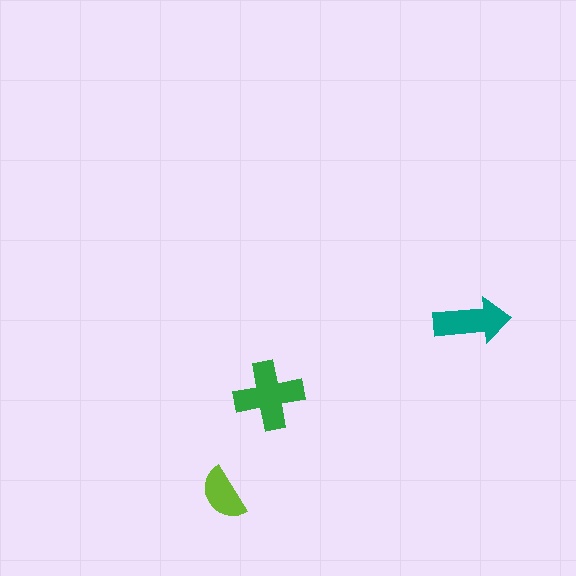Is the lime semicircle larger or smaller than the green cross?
Smaller.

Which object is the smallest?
The lime semicircle.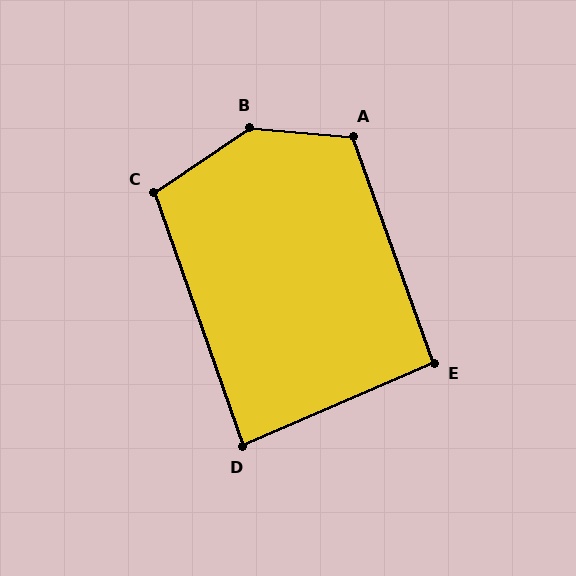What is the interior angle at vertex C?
Approximately 105 degrees (obtuse).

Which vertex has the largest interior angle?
B, at approximately 141 degrees.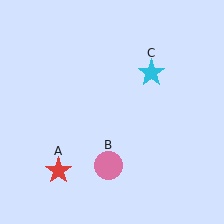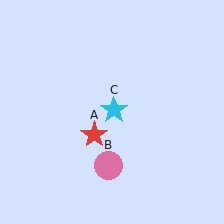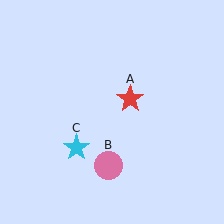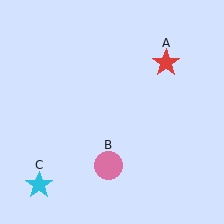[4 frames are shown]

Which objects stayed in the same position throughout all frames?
Pink circle (object B) remained stationary.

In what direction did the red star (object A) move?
The red star (object A) moved up and to the right.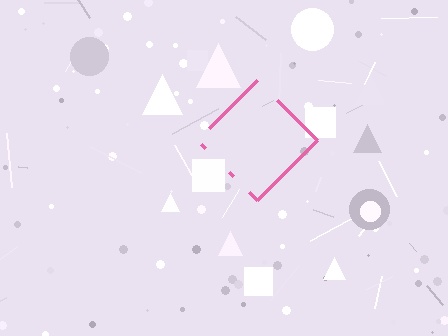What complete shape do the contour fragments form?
The contour fragments form a diamond.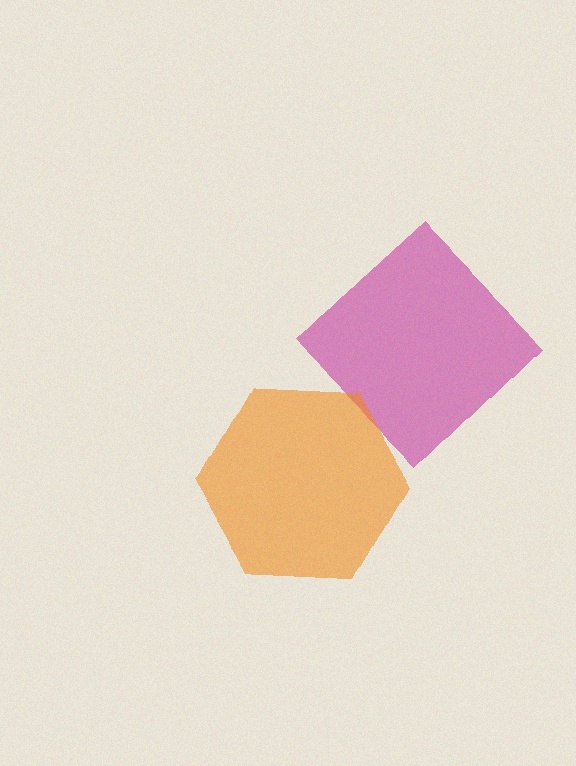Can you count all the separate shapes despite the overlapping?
Yes, there are 2 separate shapes.